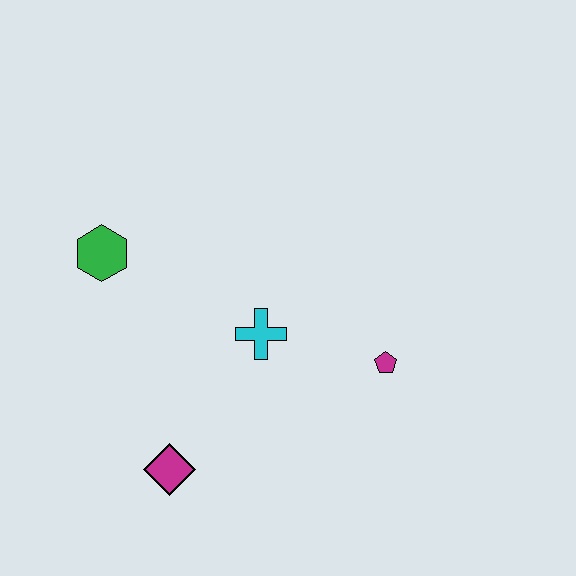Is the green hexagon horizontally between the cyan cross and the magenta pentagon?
No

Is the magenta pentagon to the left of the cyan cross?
No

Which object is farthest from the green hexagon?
The magenta pentagon is farthest from the green hexagon.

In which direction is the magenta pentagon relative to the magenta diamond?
The magenta pentagon is to the right of the magenta diamond.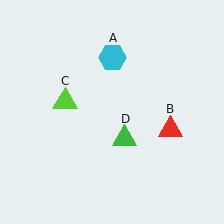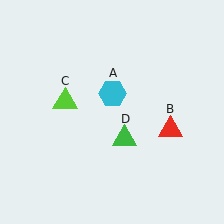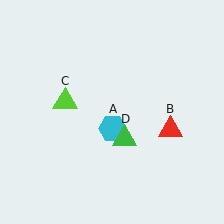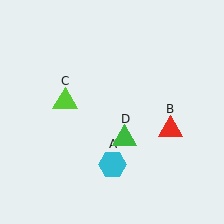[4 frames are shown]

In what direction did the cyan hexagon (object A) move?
The cyan hexagon (object A) moved down.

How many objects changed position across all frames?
1 object changed position: cyan hexagon (object A).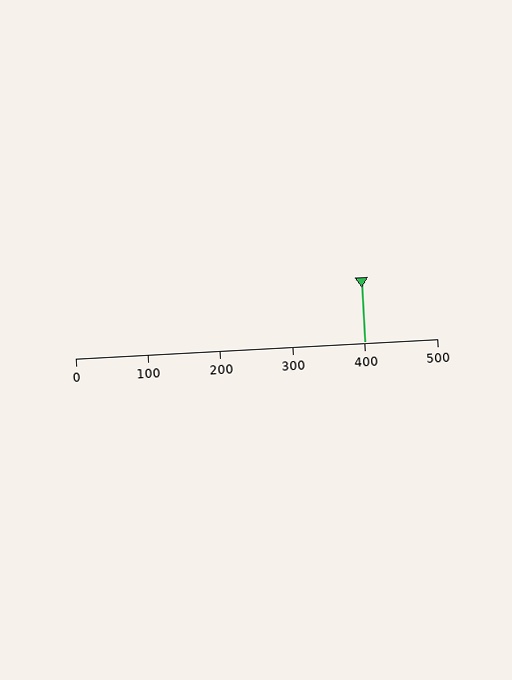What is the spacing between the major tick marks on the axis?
The major ticks are spaced 100 apart.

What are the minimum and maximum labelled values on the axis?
The axis runs from 0 to 500.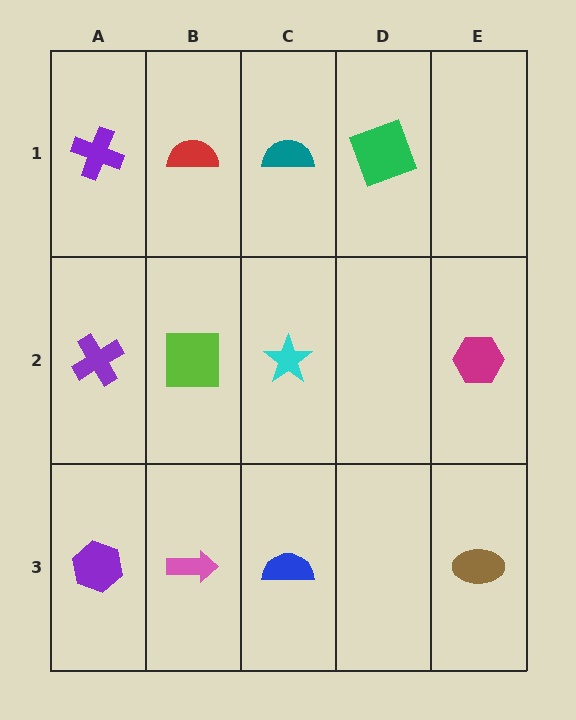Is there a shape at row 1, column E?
No, that cell is empty.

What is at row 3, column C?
A blue semicircle.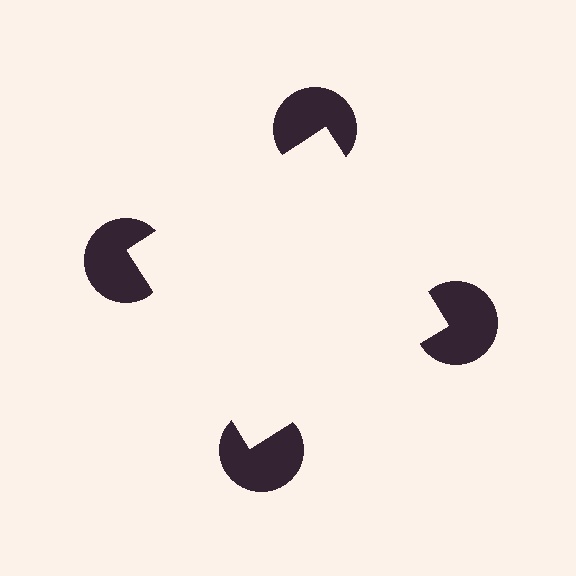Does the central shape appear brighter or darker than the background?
It typically appears slightly brighter than the background, even though no actual brightness change is drawn.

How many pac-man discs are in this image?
There are 4 — one at each vertex of the illusory square.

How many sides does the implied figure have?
4 sides.